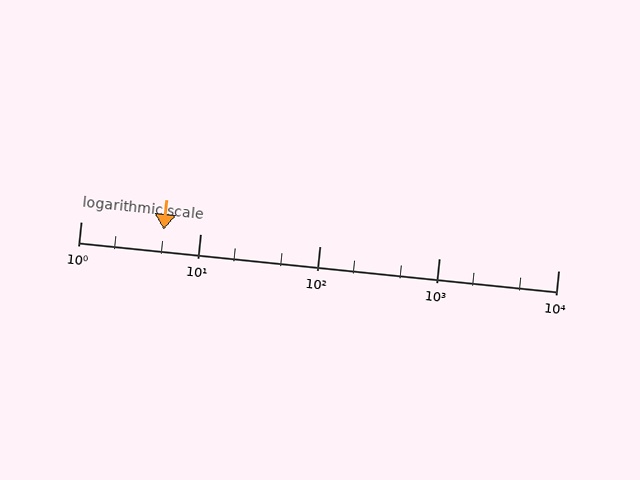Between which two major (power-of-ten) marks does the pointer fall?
The pointer is between 1 and 10.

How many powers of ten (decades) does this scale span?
The scale spans 4 decades, from 1 to 10000.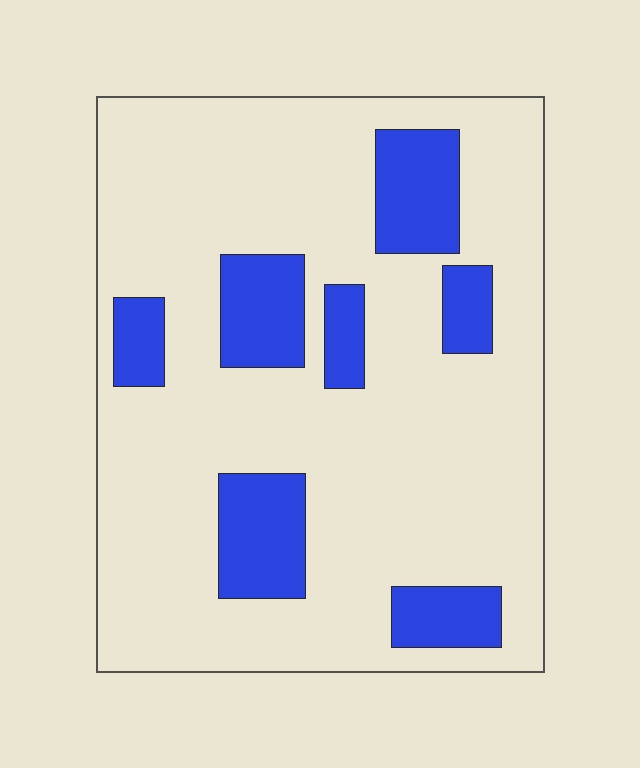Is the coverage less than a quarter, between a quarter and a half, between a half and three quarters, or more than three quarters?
Less than a quarter.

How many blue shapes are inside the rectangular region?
7.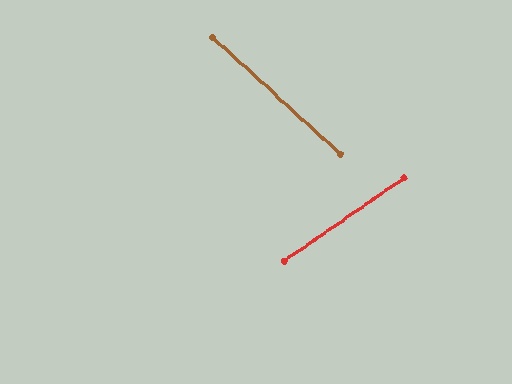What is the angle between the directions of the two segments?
Approximately 77 degrees.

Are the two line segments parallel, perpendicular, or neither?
Neither parallel nor perpendicular — they differ by about 77°.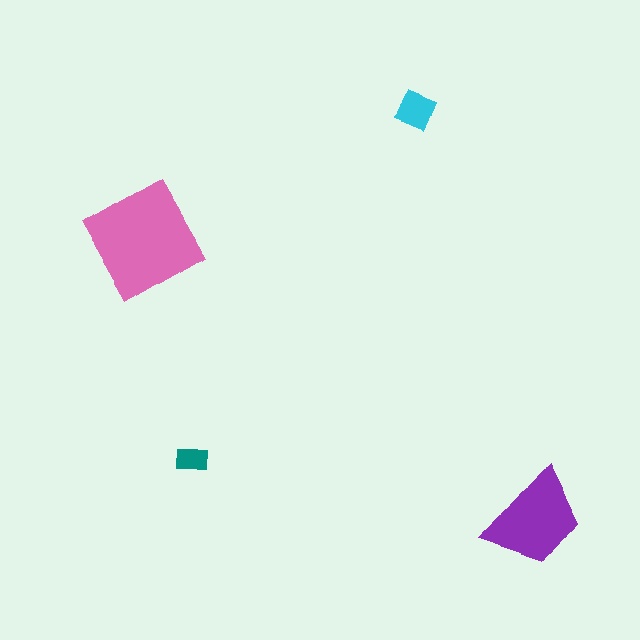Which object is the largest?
The pink diamond.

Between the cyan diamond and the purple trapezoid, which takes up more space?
The purple trapezoid.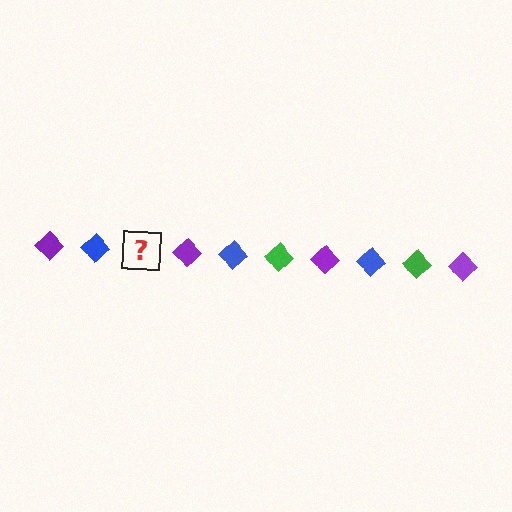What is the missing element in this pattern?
The missing element is a green diamond.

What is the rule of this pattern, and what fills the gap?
The rule is that the pattern cycles through purple, blue, green diamonds. The gap should be filled with a green diamond.